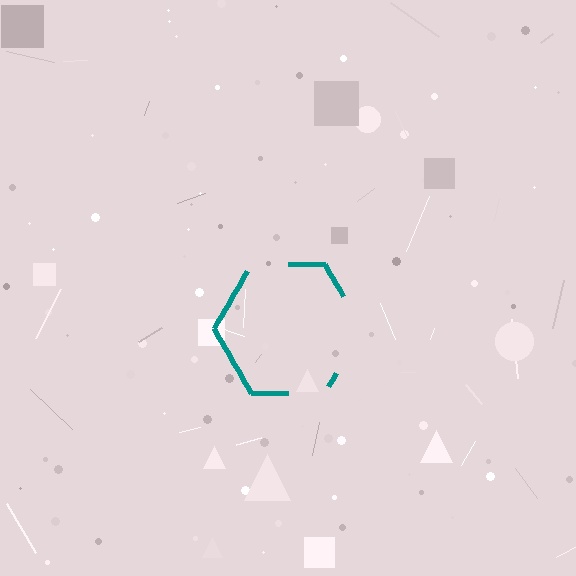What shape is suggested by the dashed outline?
The dashed outline suggests a hexagon.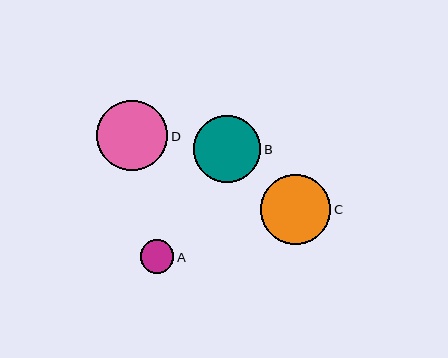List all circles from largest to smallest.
From largest to smallest: D, C, B, A.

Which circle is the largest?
Circle D is the largest with a size of approximately 71 pixels.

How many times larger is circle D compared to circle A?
Circle D is approximately 2.1 times the size of circle A.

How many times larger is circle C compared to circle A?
Circle C is approximately 2.1 times the size of circle A.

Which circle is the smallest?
Circle A is the smallest with a size of approximately 34 pixels.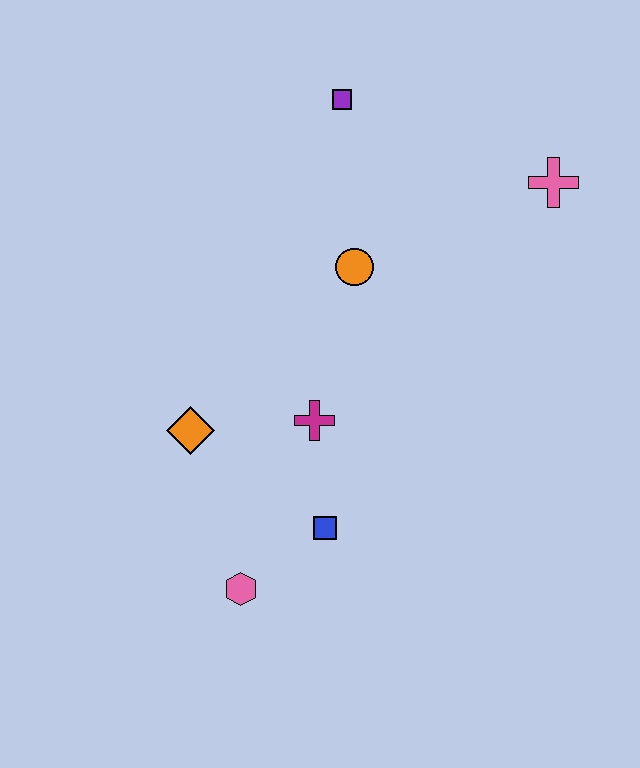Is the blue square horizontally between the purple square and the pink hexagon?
Yes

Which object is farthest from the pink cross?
The pink hexagon is farthest from the pink cross.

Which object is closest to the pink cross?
The orange circle is closest to the pink cross.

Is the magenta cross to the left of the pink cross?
Yes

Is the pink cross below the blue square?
No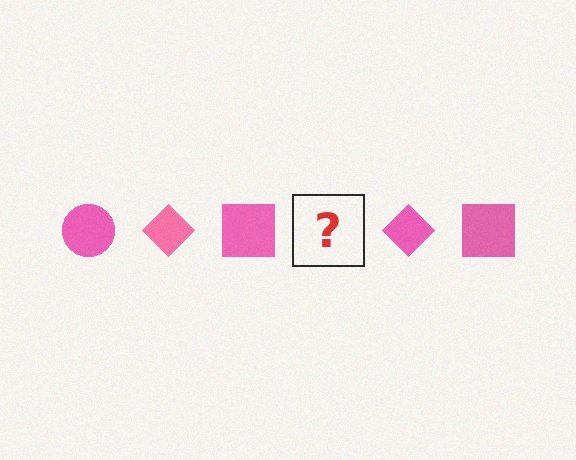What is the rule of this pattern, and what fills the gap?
The rule is that the pattern cycles through circle, diamond, square shapes in pink. The gap should be filled with a pink circle.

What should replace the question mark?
The question mark should be replaced with a pink circle.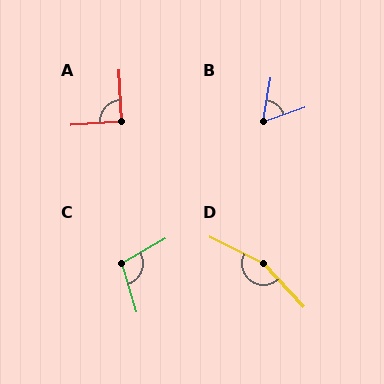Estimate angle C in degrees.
Approximately 104 degrees.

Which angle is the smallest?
B, at approximately 60 degrees.